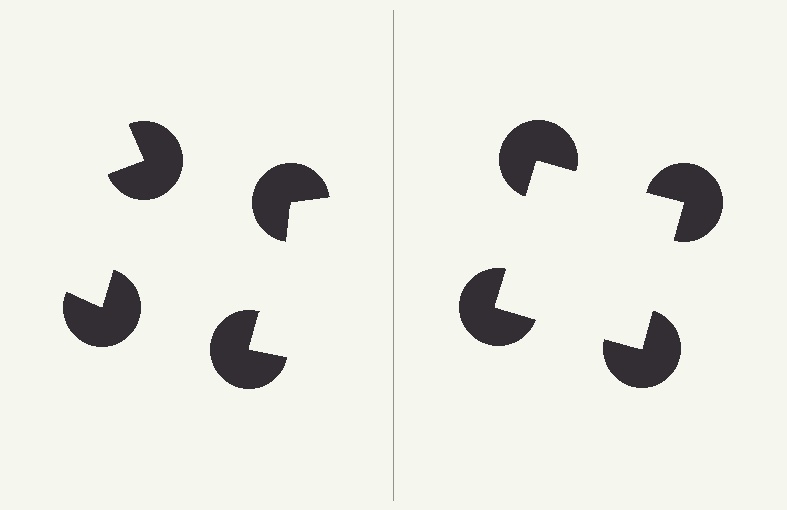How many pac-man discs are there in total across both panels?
8 — 4 on each side.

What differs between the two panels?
The pac-man discs are positioned identically on both sides; only the wedge orientations differ. On the right they align to a square; on the left they are misaligned.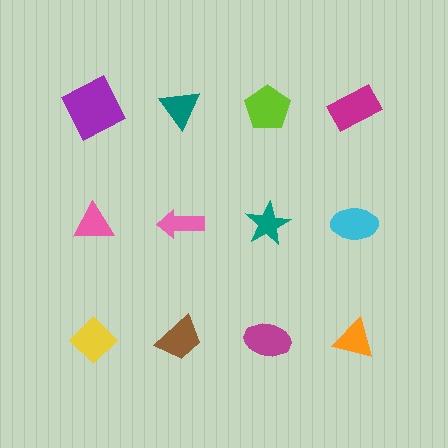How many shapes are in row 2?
4 shapes.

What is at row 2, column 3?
A teal star.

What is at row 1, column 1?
A purple square.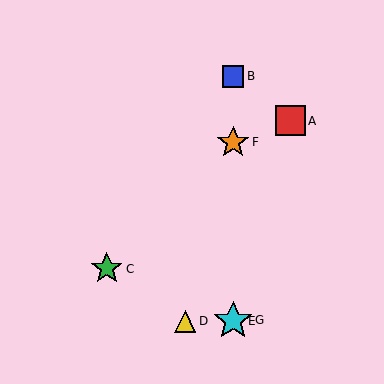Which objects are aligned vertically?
Objects B, E, F, G are aligned vertically.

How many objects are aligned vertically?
4 objects (B, E, F, G) are aligned vertically.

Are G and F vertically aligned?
Yes, both are at x≈233.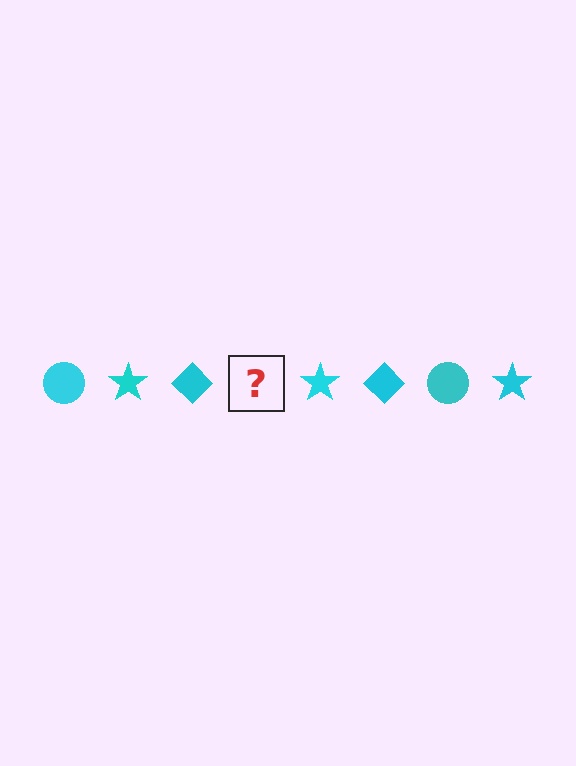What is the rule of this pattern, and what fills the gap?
The rule is that the pattern cycles through circle, star, diamond shapes in cyan. The gap should be filled with a cyan circle.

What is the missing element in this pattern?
The missing element is a cyan circle.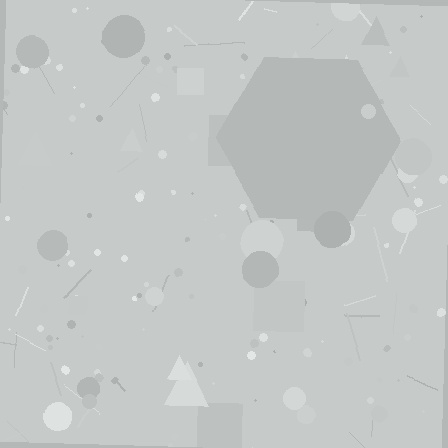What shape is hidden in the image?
A hexagon is hidden in the image.